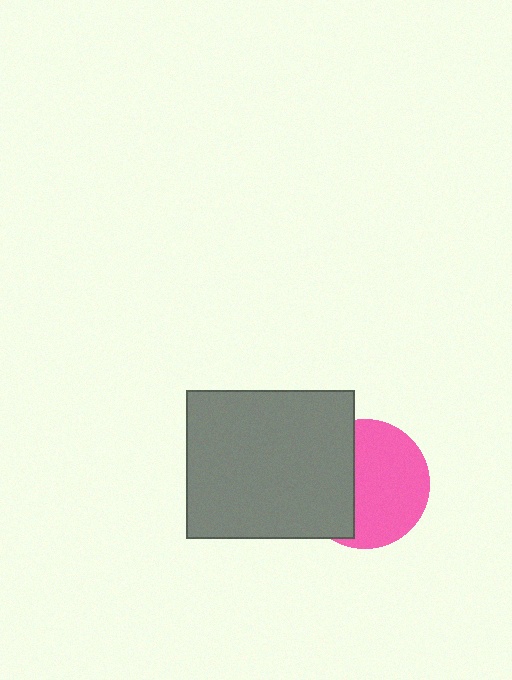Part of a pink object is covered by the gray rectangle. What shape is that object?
It is a circle.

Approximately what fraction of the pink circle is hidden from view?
Roughly 40% of the pink circle is hidden behind the gray rectangle.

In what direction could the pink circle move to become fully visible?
The pink circle could move right. That would shift it out from behind the gray rectangle entirely.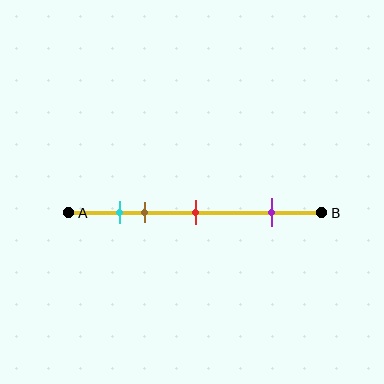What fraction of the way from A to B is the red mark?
The red mark is approximately 50% (0.5) of the way from A to B.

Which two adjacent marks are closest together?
The cyan and brown marks are the closest adjacent pair.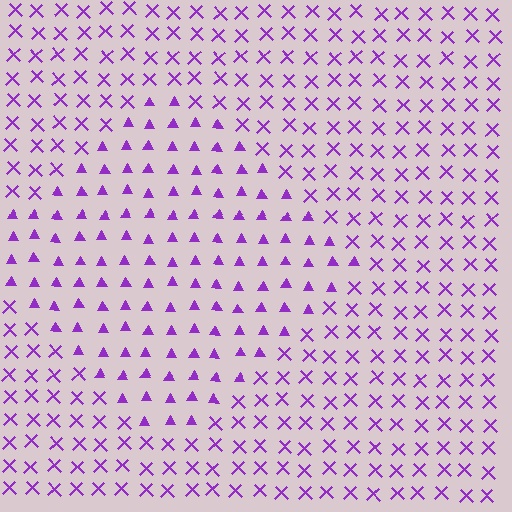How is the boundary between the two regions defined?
The boundary is defined by a change in element shape: triangles inside vs. X marks outside. All elements share the same color and spacing.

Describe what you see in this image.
The image is filled with small purple elements arranged in a uniform grid. A diamond-shaped region contains triangles, while the surrounding area contains X marks. The boundary is defined purely by the change in element shape.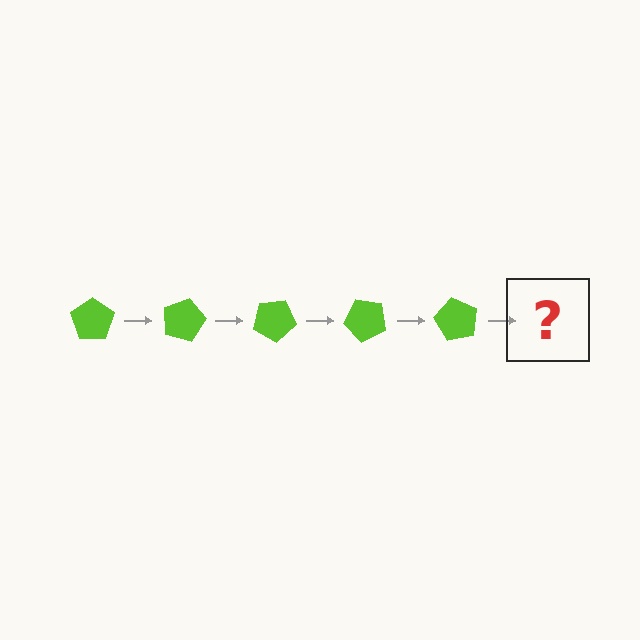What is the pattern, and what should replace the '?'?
The pattern is that the pentagon rotates 15 degrees each step. The '?' should be a lime pentagon rotated 75 degrees.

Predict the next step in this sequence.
The next step is a lime pentagon rotated 75 degrees.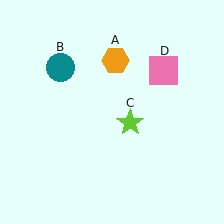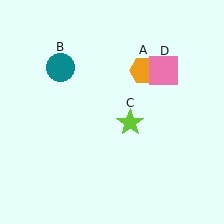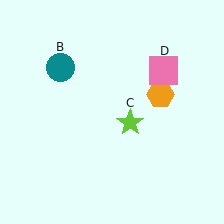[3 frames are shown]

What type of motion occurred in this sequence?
The orange hexagon (object A) rotated clockwise around the center of the scene.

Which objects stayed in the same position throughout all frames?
Teal circle (object B) and lime star (object C) and pink square (object D) remained stationary.